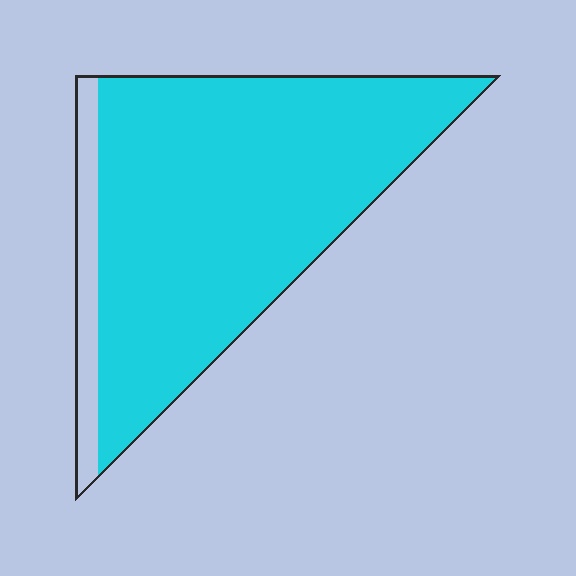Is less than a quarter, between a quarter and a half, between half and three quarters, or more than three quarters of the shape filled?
More than three quarters.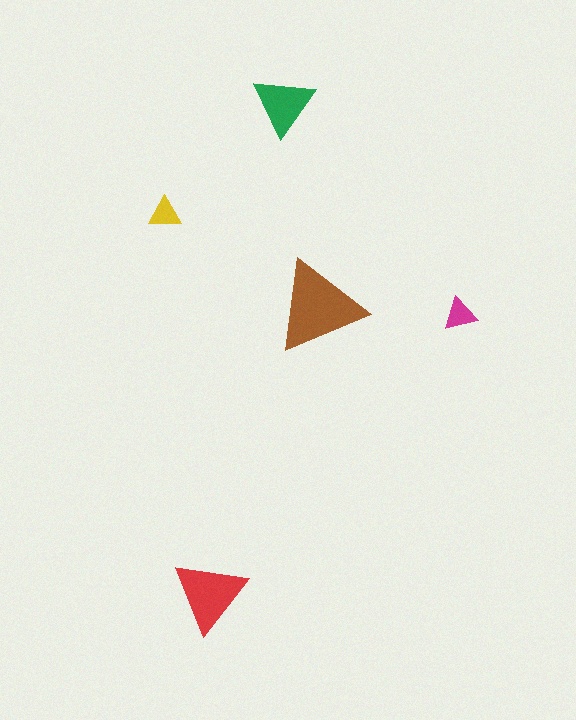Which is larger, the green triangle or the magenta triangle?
The green one.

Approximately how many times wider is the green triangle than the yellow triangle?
About 2 times wider.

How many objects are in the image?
There are 5 objects in the image.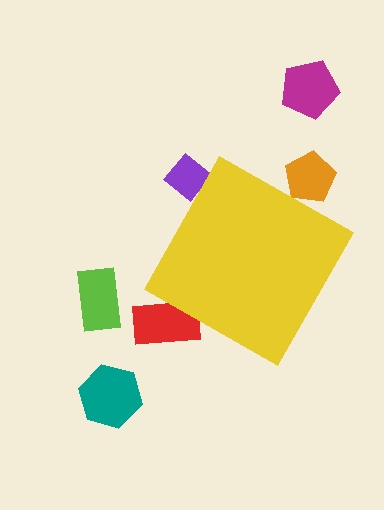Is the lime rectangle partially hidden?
No, the lime rectangle is fully visible.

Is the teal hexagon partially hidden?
No, the teal hexagon is fully visible.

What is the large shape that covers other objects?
A yellow diamond.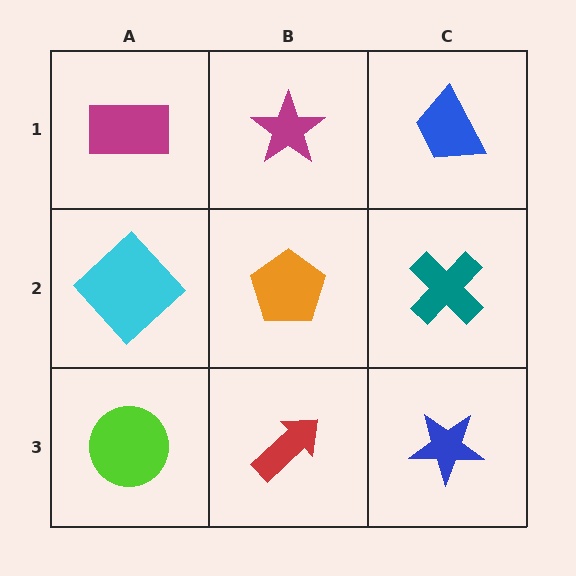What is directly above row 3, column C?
A teal cross.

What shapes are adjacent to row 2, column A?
A magenta rectangle (row 1, column A), a lime circle (row 3, column A), an orange pentagon (row 2, column B).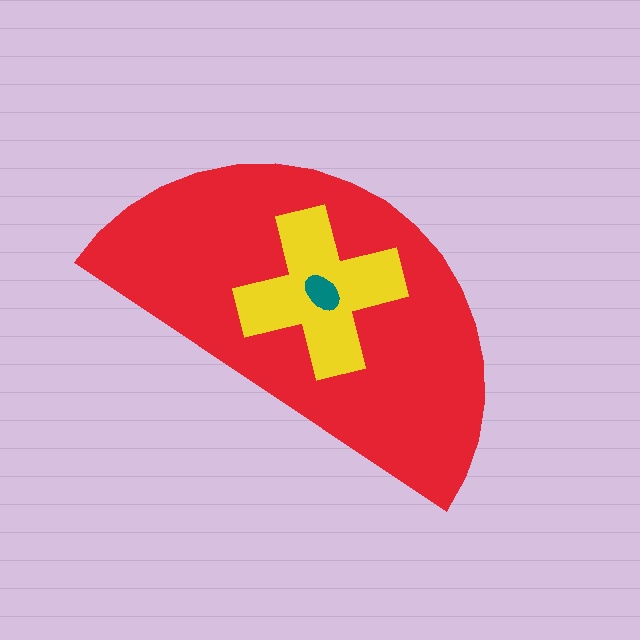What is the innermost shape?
The teal ellipse.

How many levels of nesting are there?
3.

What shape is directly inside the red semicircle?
The yellow cross.